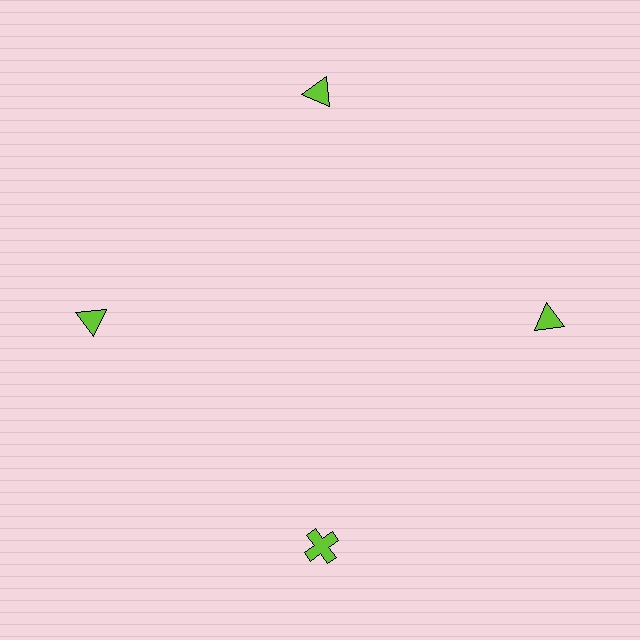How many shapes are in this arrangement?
There are 4 shapes arranged in a ring pattern.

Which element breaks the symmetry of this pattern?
The lime cross at roughly the 6 o'clock position breaks the symmetry. All other shapes are lime triangles.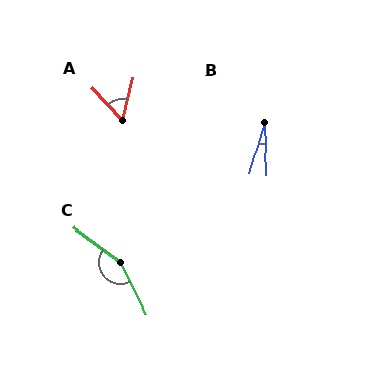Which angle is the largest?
C, at approximately 152 degrees.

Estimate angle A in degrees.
Approximately 58 degrees.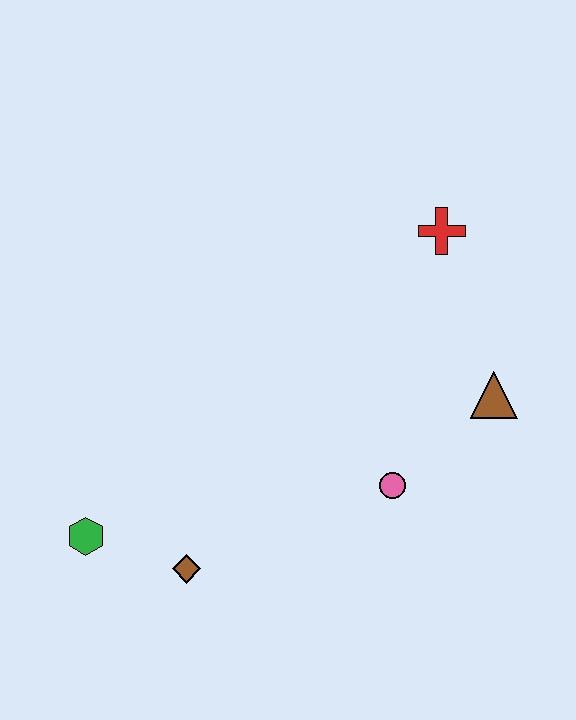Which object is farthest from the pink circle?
The green hexagon is farthest from the pink circle.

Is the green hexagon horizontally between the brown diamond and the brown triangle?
No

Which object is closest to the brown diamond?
The green hexagon is closest to the brown diamond.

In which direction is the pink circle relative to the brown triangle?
The pink circle is to the left of the brown triangle.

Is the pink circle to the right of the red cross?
No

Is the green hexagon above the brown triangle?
No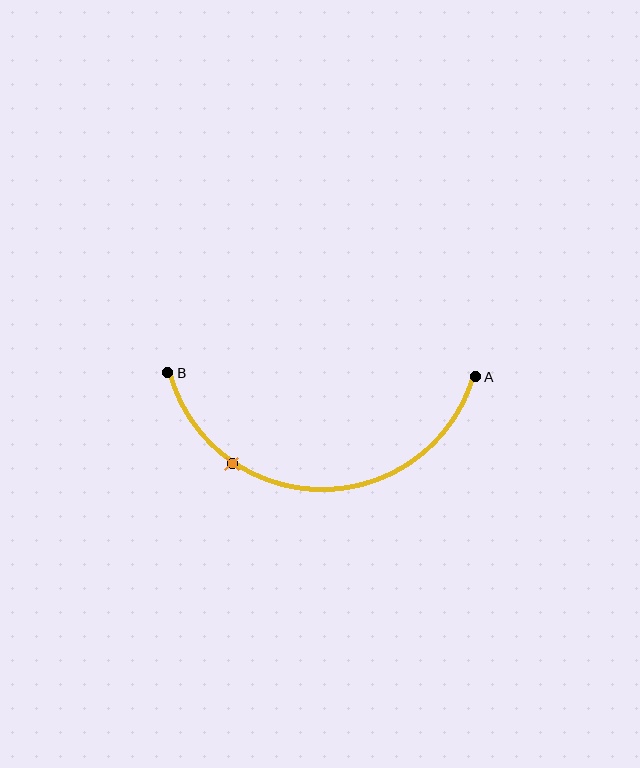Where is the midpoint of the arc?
The arc midpoint is the point on the curve farthest from the straight line joining A and B. It sits below that line.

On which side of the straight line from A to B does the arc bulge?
The arc bulges below the straight line connecting A and B.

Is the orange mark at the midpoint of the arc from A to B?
No. The orange mark lies on the arc but is closer to endpoint B. The arc midpoint would be at the point on the curve equidistant along the arc from both A and B.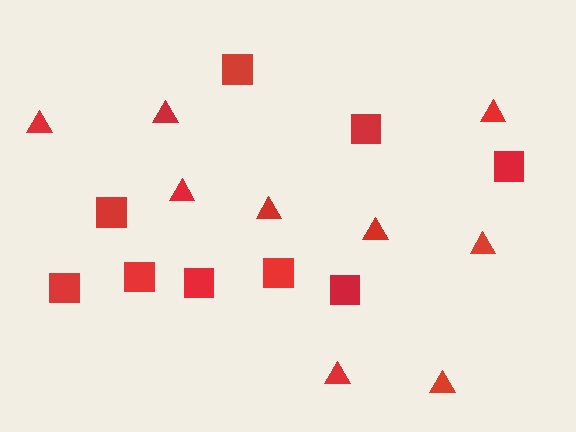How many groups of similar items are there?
There are 2 groups: one group of triangles (9) and one group of squares (9).